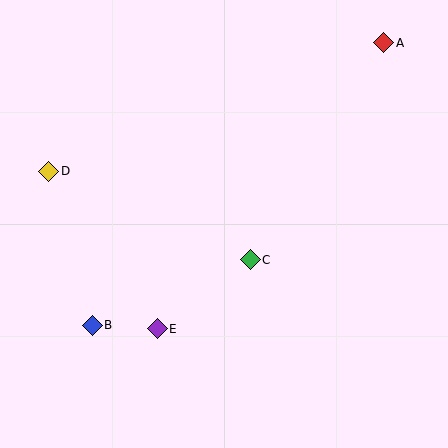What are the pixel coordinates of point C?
Point C is at (250, 260).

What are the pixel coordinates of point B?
Point B is at (92, 325).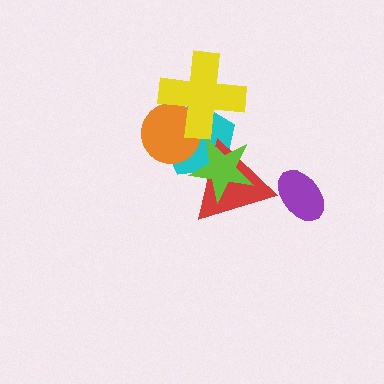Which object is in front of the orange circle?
The yellow cross is in front of the orange circle.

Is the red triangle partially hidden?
Yes, it is partially covered by another shape.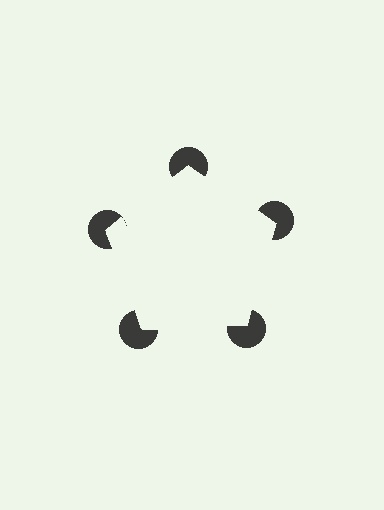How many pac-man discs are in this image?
There are 5 — one at each vertex of the illusory pentagon.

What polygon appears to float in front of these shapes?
An illusory pentagon — its edges are inferred from the aligned wedge cuts in the pac-man discs, not physically drawn.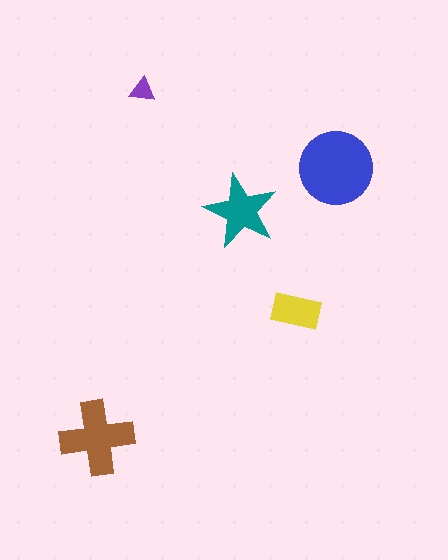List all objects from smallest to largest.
The purple triangle, the yellow rectangle, the teal star, the brown cross, the blue circle.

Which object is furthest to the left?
The brown cross is leftmost.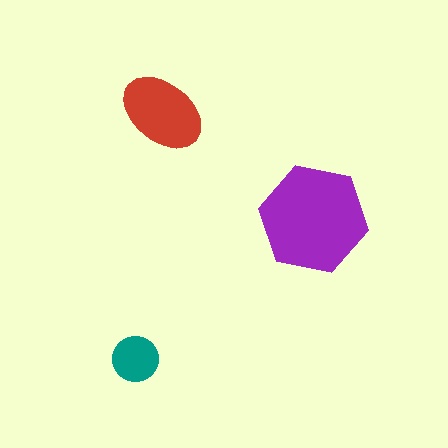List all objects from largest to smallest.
The purple hexagon, the red ellipse, the teal circle.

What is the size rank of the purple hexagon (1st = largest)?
1st.